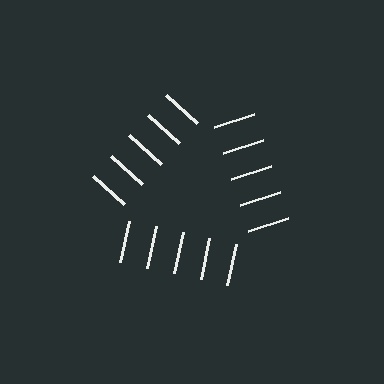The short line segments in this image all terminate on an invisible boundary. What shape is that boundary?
An illusory triangle — the line segments terminate on its edges but no continuous stroke is drawn.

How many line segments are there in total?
15 — 5 along each of the 3 edges.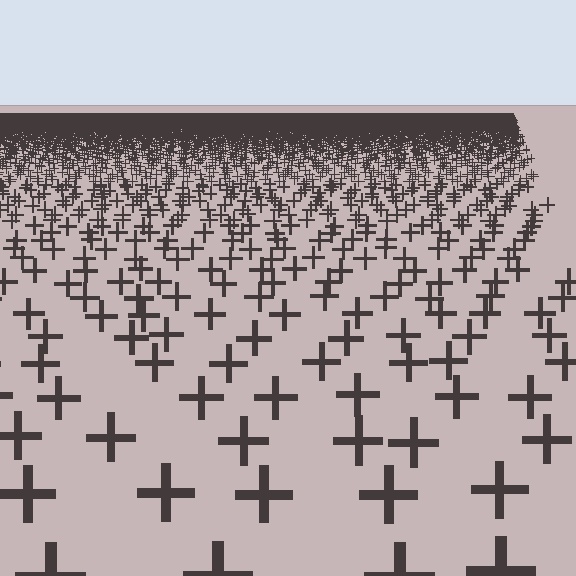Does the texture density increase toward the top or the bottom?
Density increases toward the top.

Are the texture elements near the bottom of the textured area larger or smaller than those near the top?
Larger. Near the bottom, elements are closer to the viewer and appear at a bigger on-screen size.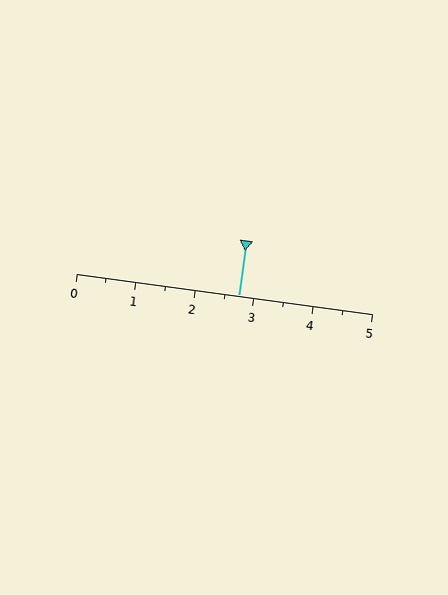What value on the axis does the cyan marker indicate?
The marker indicates approximately 2.8.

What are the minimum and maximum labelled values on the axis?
The axis runs from 0 to 5.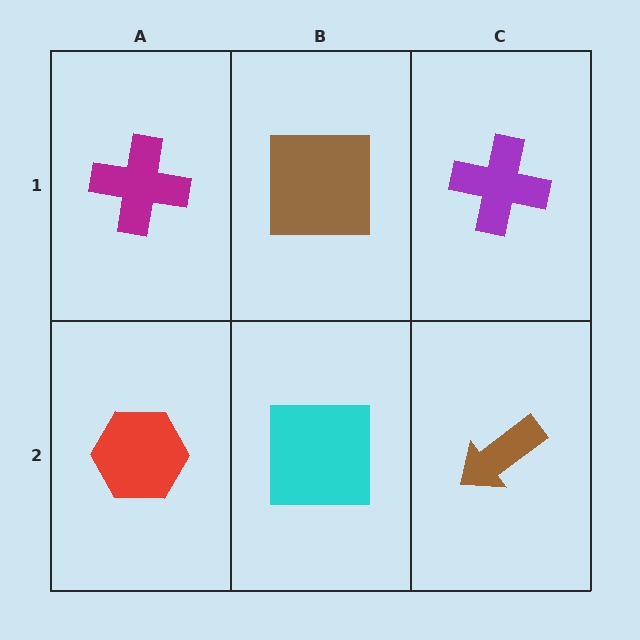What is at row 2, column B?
A cyan square.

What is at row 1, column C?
A purple cross.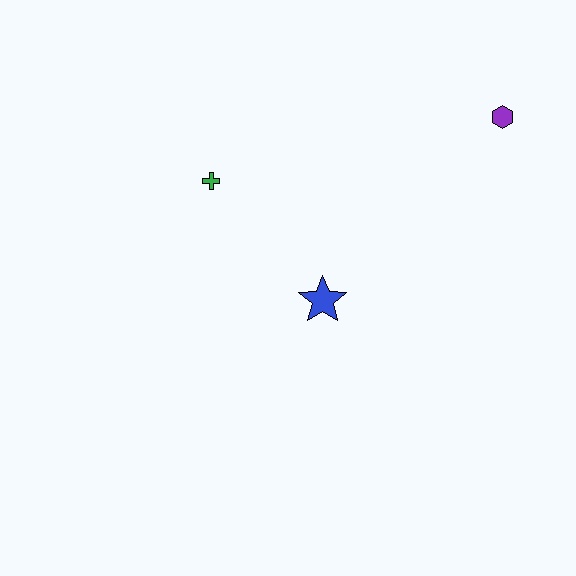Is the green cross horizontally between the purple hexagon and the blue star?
No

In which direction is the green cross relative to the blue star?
The green cross is above the blue star.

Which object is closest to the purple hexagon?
The blue star is closest to the purple hexagon.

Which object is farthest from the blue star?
The purple hexagon is farthest from the blue star.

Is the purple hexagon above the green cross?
Yes